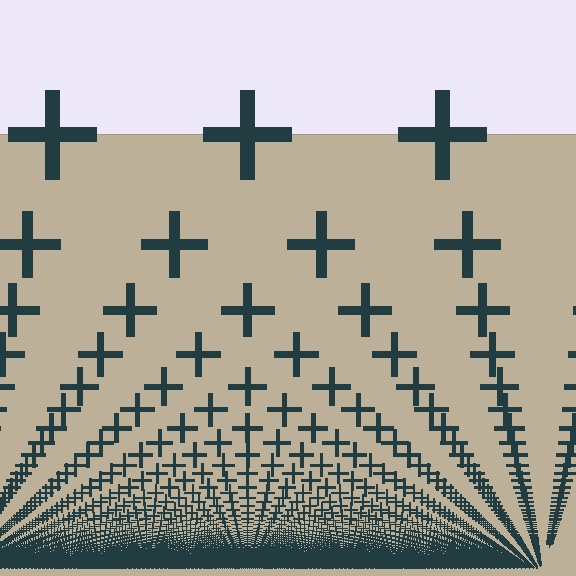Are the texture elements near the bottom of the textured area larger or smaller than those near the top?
Smaller. The gradient is inverted — elements near the bottom are smaller and denser.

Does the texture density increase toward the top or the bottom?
Density increases toward the bottom.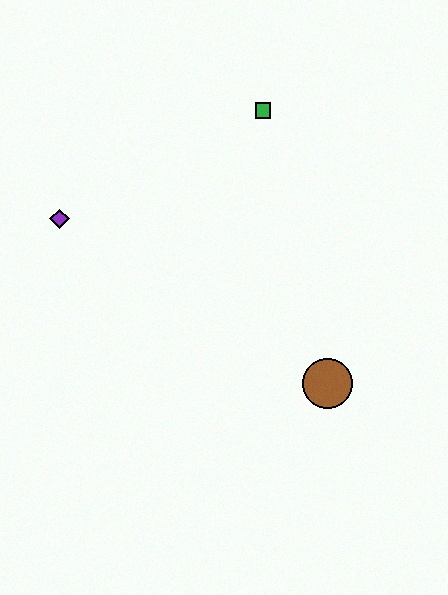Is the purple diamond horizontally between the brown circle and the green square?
No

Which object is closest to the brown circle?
The green square is closest to the brown circle.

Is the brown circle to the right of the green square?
Yes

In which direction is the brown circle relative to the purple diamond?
The brown circle is to the right of the purple diamond.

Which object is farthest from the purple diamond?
The brown circle is farthest from the purple diamond.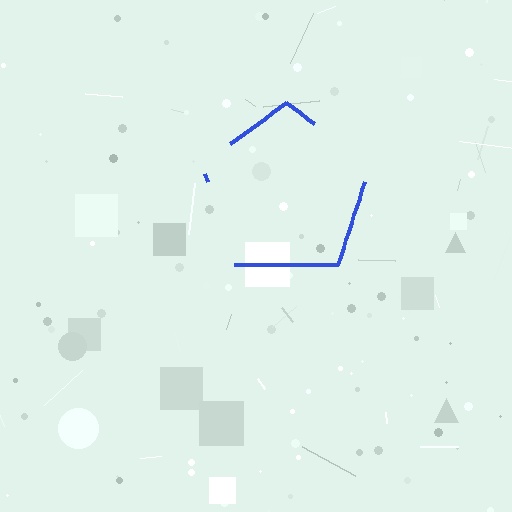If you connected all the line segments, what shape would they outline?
They would outline a pentagon.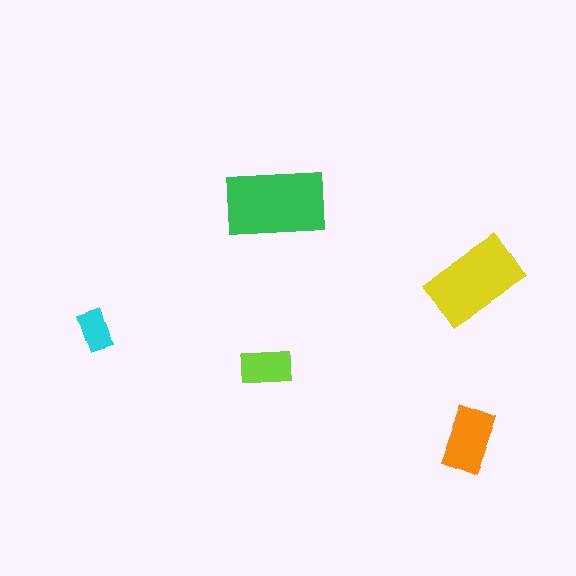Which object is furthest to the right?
The yellow rectangle is rightmost.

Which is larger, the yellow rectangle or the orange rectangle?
The yellow one.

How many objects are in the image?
There are 5 objects in the image.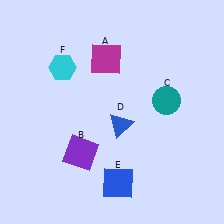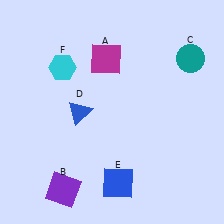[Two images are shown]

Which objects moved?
The objects that moved are: the purple square (B), the teal circle (C), the blue triangle (D).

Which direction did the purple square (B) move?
The purple square (B) moved down.